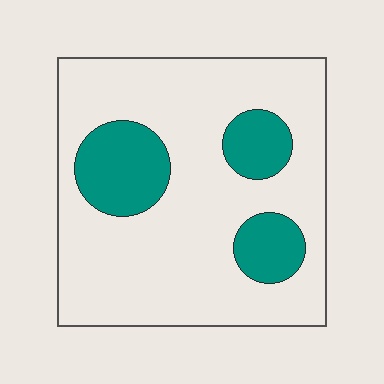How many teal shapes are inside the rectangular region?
3.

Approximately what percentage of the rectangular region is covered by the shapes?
Approximately 20%.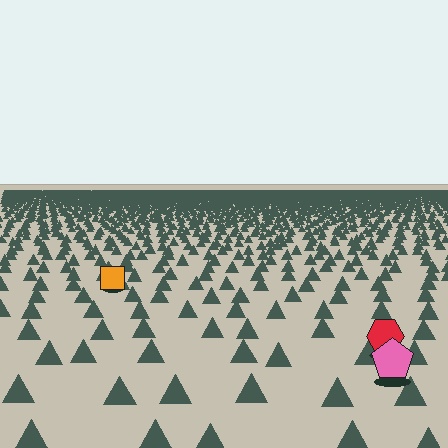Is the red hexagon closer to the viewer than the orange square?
Yes. The red hexagon is closer — you can tell from the texture gradient: the ground texture is coarser near it.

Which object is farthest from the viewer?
The orange square is farthest from the viewer. It appears smaller and the ground texture around it is denser.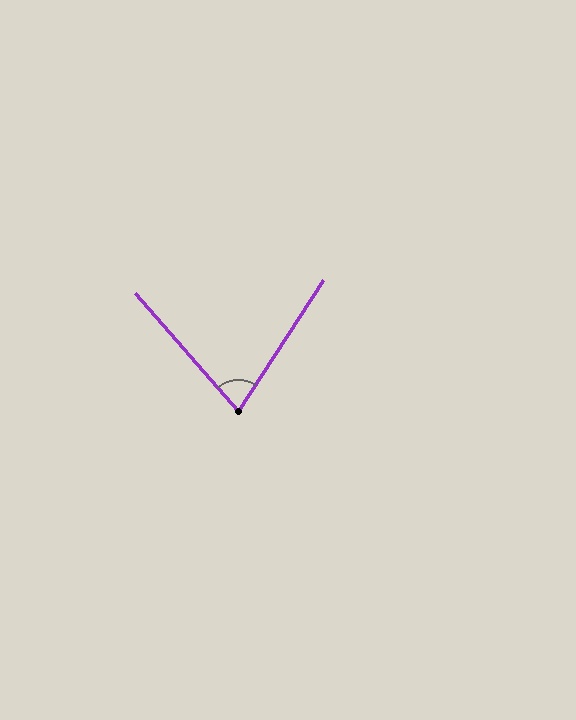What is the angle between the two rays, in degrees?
Approximately 74 degrees.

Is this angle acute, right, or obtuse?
It is acute.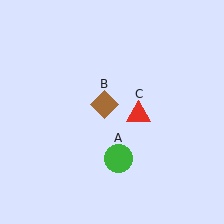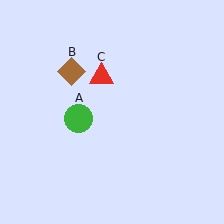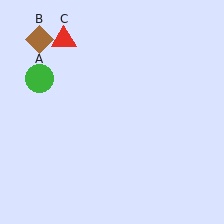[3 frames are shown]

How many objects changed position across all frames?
3 objects changed position: green circle (object A), brown diamond (object B), red triangle (object C).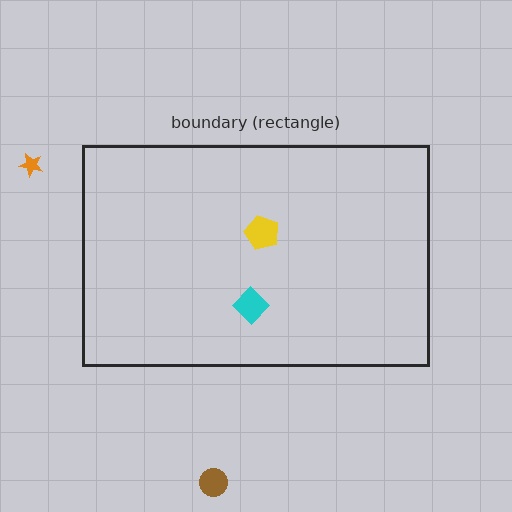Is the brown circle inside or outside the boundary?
Outside.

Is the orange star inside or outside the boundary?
Outside.